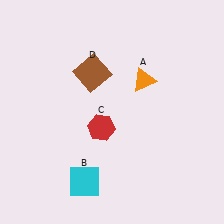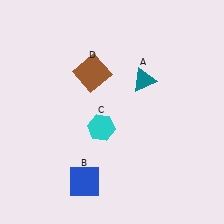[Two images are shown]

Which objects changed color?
A changed from orange to teal. B changed from cyan to blue. C changed from red to cyan.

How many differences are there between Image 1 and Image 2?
There are 3 differences between the two images.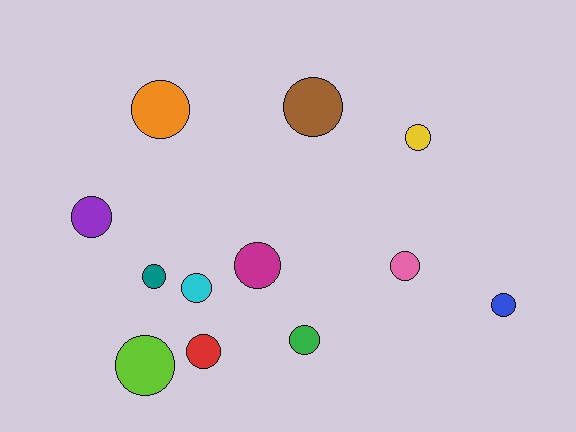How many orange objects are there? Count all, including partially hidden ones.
There is 1 orange object.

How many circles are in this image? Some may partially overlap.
There are 12 circles.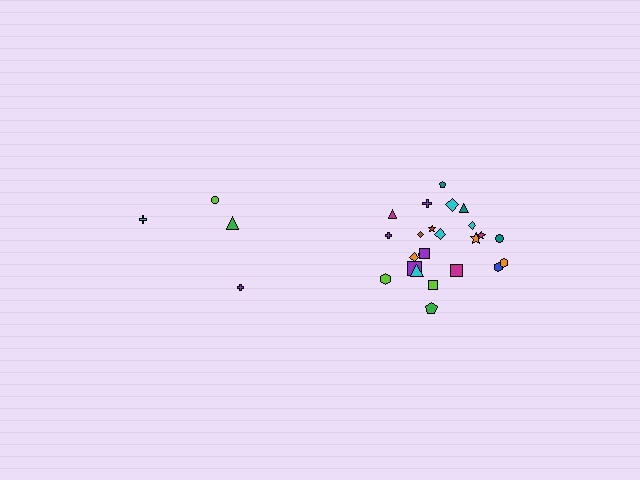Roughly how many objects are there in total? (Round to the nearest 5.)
Roughly 30 objects in total.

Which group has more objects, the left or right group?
The right group.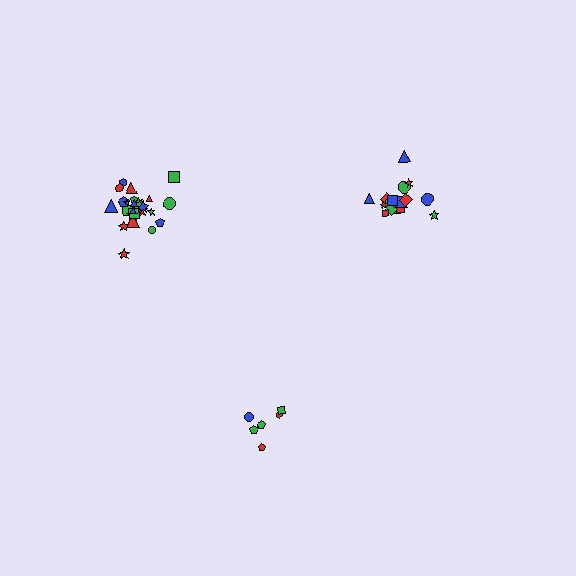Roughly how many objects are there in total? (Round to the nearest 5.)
Roughly 45 objects in total.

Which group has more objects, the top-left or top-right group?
The top-left group.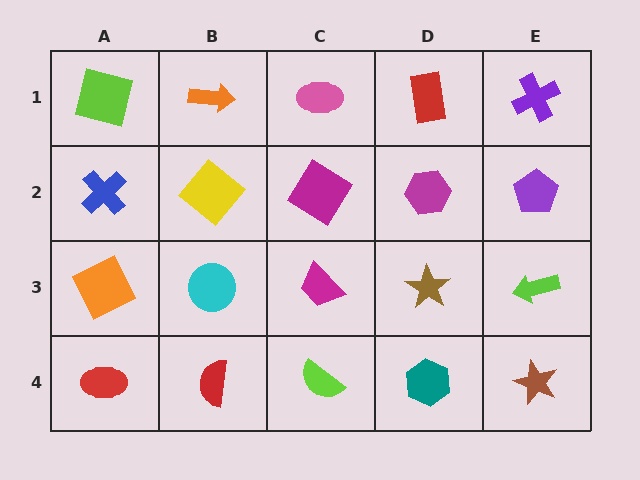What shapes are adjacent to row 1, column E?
A purple pentagon (row 2, column E), a red rectangle (row 1, column D).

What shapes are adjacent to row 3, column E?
A purple pentagon (row 2, column E), a brown star (row 4, column E), a brown star (row 3, column D).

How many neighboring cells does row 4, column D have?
3.